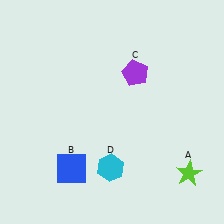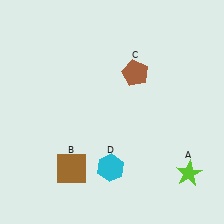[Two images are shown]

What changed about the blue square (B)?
In Image 1, B is blue. In Image 2, it changed to brown.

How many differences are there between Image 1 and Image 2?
There are 2 differences between the two images.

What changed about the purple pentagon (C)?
In Image 1, C is purple. In Image 2, it changed to brown.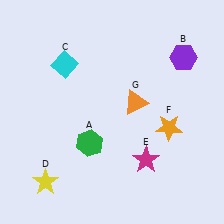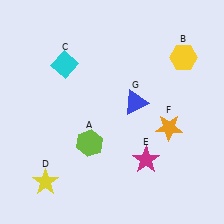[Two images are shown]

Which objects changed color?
A changed from green to lime. B changed from purple to yellow. G changed from orange to blue.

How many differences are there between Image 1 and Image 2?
There are 3 differences between the two images.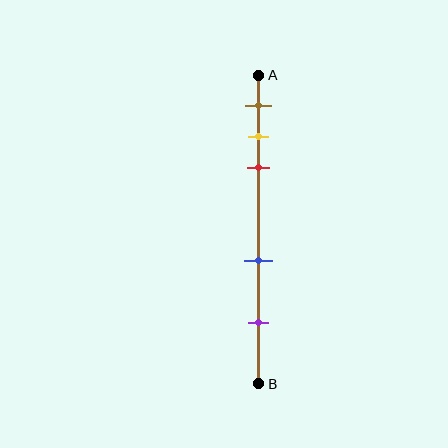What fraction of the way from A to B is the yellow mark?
The yellow mark is approximately 20% (0.2) of the way from A to B.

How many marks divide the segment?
There are 5 marks dividing the segment.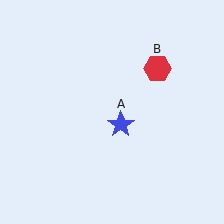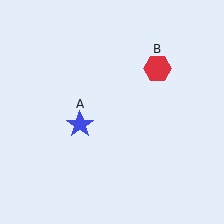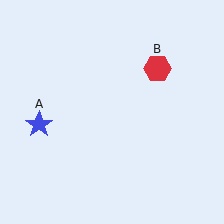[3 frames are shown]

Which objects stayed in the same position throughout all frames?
Red hexagon (object B) remained stationary.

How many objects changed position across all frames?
1 object changed position: blue star (object A).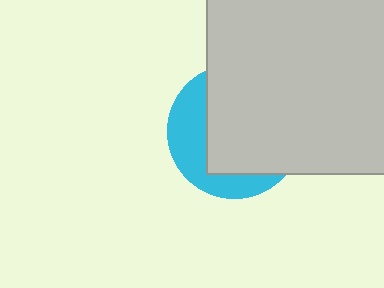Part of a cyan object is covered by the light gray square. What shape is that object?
It is a circle.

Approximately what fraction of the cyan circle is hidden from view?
Roughly 66% of the cyan circle is hidden behind the light gray square.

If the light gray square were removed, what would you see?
You would see the complete cyan circle.